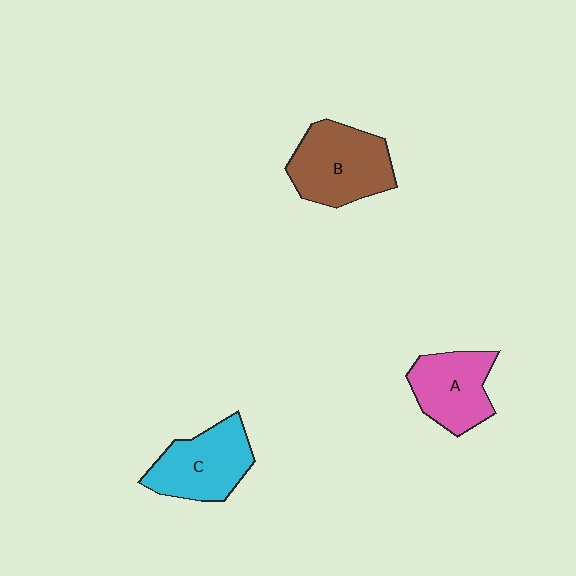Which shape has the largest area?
Shape B (brown).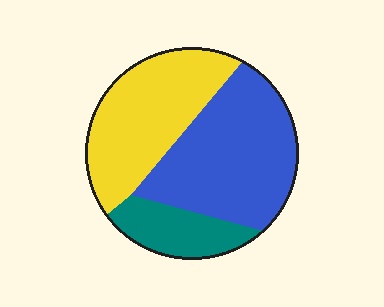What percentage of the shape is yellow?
Yellow covers about 40% of the shape.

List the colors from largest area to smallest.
From largest to smallest: blue, yellow, teal.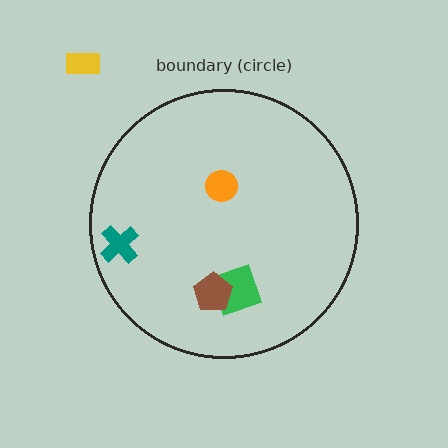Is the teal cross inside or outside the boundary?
Inside.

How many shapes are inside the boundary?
4 inside, 1 outside.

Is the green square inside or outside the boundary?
Inside.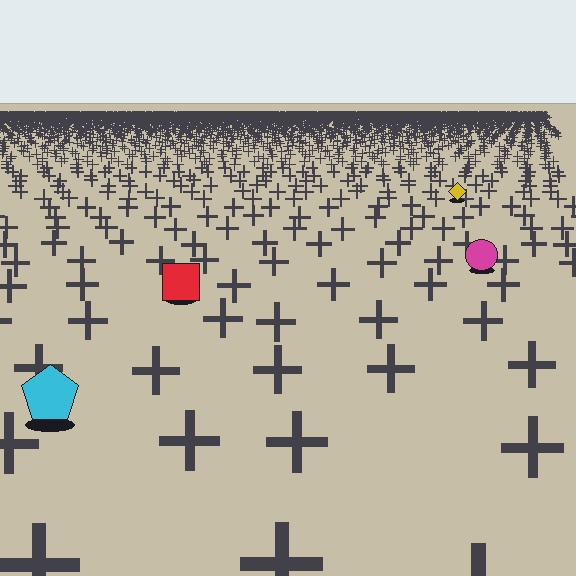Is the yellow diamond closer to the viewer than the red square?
No. The red square is closer — you can tell from the texture gradient: the ground texture is coarser near it.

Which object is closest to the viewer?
The cyan pentagon is closest. The texture marks near it are larger and more spread out.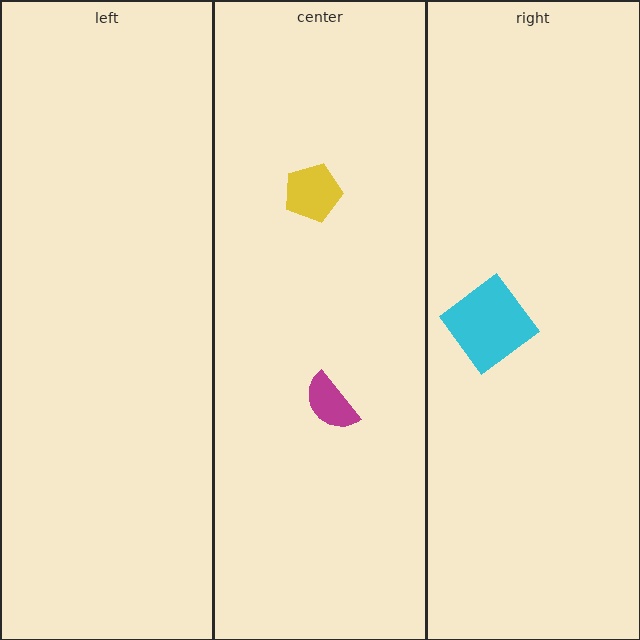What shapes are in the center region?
The yellow pentagon, the magenta semicircle.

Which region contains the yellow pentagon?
The center region.